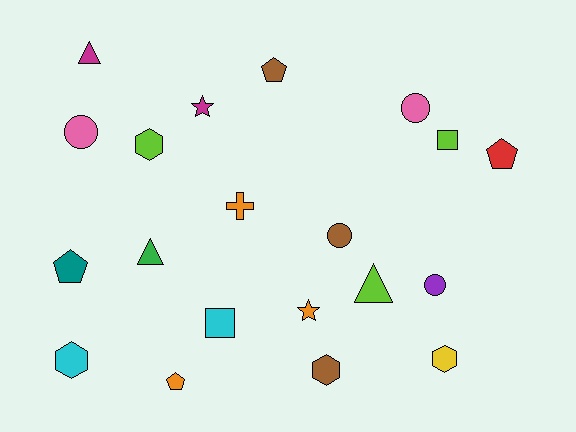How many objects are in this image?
There are 20 objects.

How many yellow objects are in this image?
There is 1 yellow object.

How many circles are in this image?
There are 4 circles.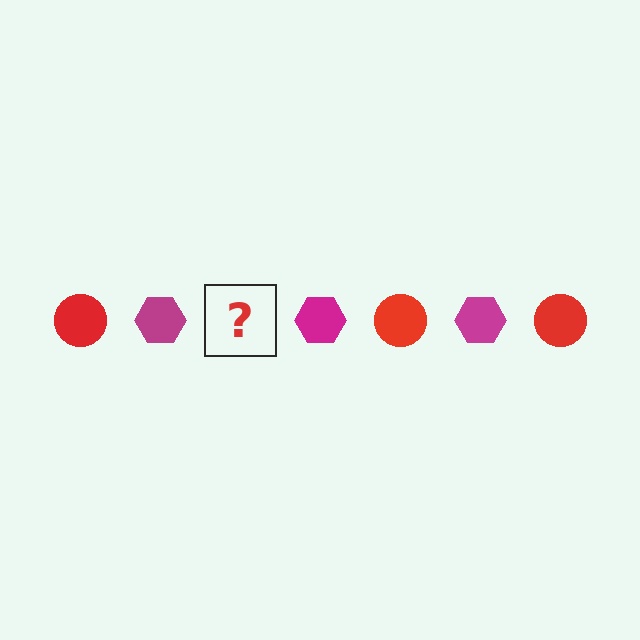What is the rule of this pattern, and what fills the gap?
The rule is that the pattern alternates between red circle and magenta hexagon. The gap should be filled with a red circle.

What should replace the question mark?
The question mark should be replaced with a red circle.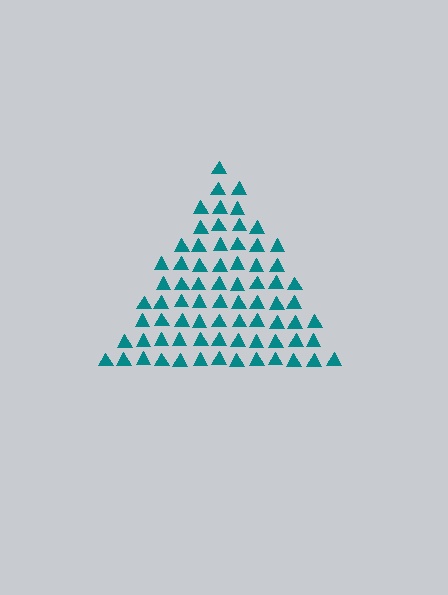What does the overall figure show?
The overall figure shows a triangle.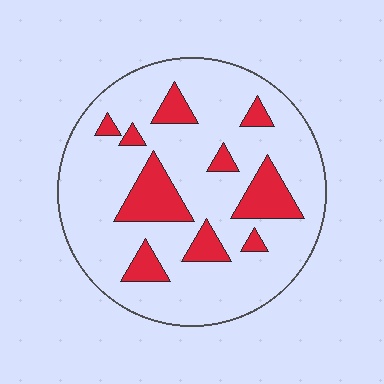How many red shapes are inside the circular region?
10.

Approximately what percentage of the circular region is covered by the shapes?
Approximately 20%.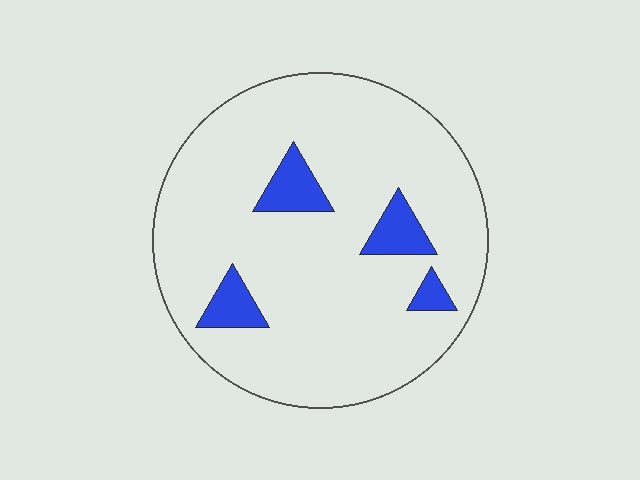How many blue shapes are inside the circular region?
4.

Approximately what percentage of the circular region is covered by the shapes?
Approximately 10%.